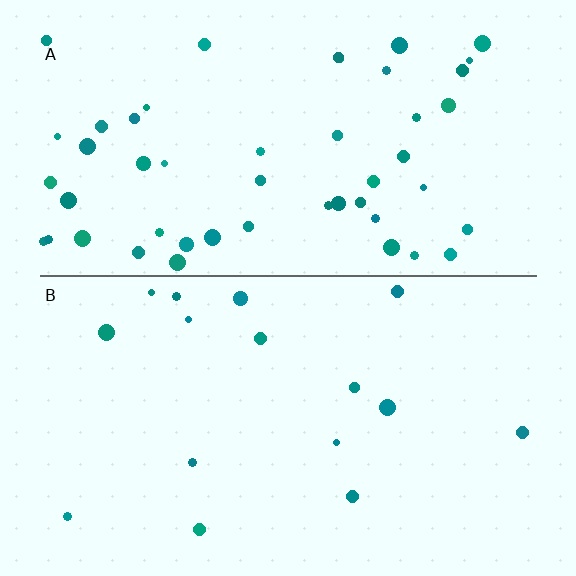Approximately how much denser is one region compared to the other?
Approximately 3.2× — region A over region B.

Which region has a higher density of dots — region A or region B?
A (the top).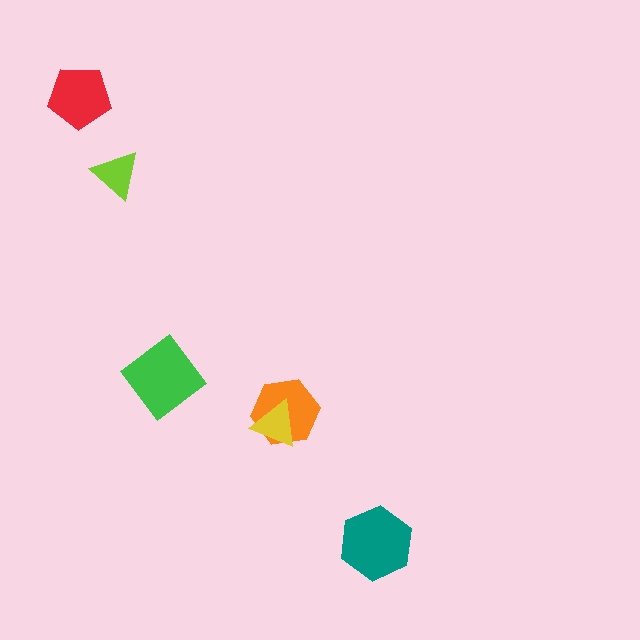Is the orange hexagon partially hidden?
Yes, it is partially covered by another shape.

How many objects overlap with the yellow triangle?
1 object overlaps with the yellow triangle.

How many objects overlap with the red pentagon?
0 objects overlap with the red pentagon.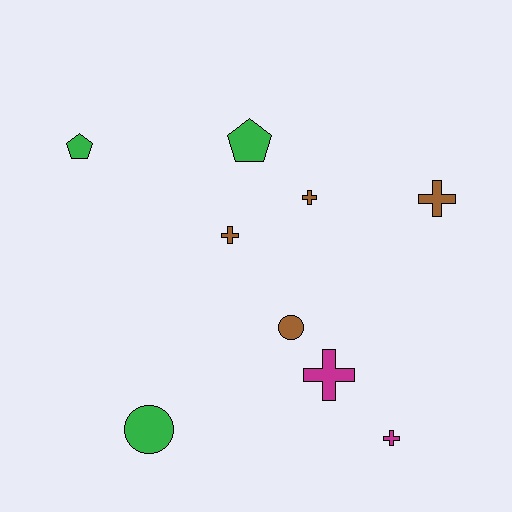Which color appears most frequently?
Brown, with 4 objects.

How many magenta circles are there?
There are no magenta circles.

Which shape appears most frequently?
Cross, with 5 objects.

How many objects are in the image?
There are 9 objects.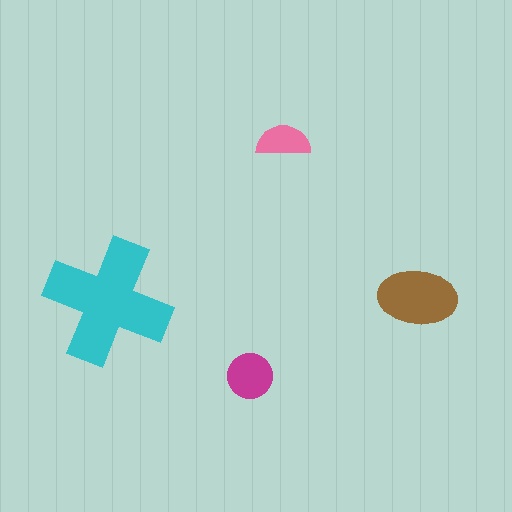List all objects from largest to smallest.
The cyan cross, the brown ellipse, the magenta circle, the pink semicircle.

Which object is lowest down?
The magenta circle is bottommost.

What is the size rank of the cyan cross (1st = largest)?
1st.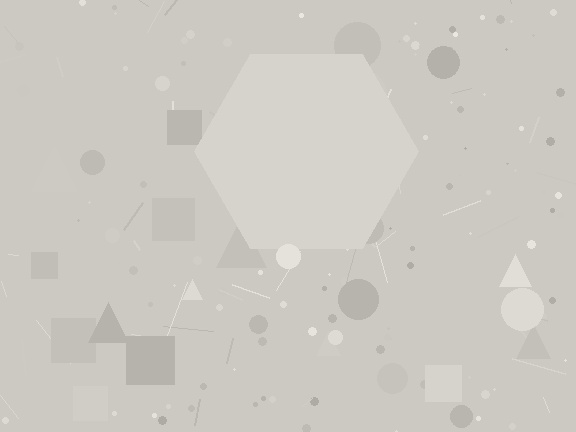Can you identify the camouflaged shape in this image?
The camouflaged shape is a hexagon.